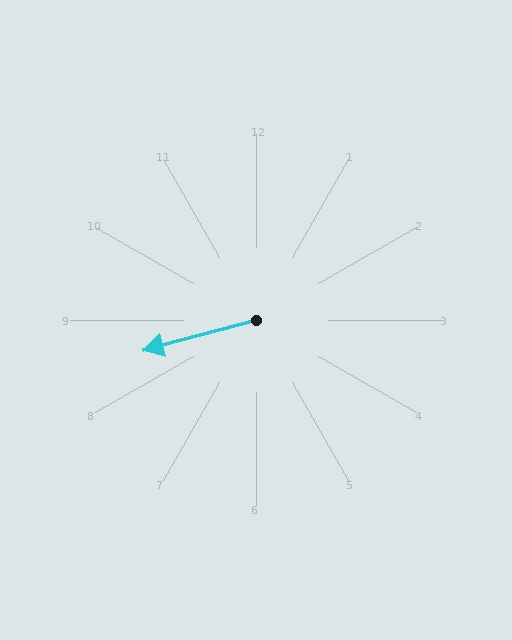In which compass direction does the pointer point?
West.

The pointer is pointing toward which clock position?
Roughly 9 o'clock.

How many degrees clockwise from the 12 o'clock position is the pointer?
Approximately 255 degrees.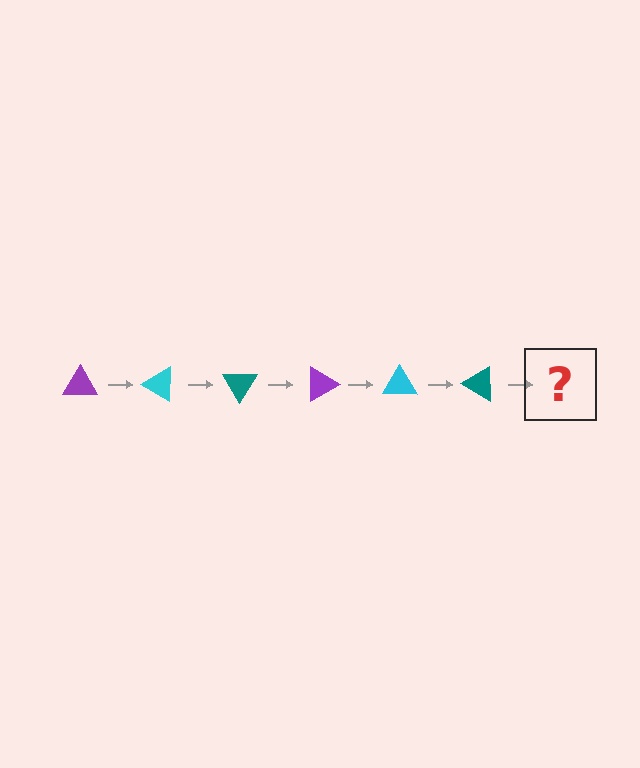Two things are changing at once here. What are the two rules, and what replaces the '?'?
The two rules are that it rotates 30 degrees each step and the color cycles through purple, cyan, and teal. The '?' should be a purple triangle, rotated 180 degrees from the start.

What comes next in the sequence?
The next element should be a purple triangle, rotated 180 degrees from the start.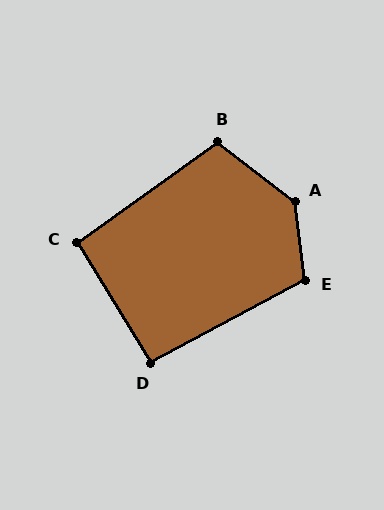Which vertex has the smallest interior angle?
D, at approximately 93 degrees.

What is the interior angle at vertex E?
Approximately 111 degrees (obtuse).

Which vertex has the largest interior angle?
A, at approximately 135 degrees.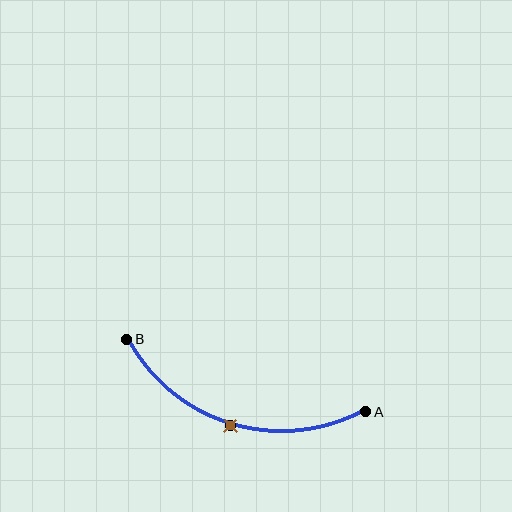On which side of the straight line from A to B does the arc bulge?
The arc bulges below the straight line connecting A and B.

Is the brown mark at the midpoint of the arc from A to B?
Yes. The brown mark lies on the arc at equal arc-length from both A and B — it is the arc midpoint.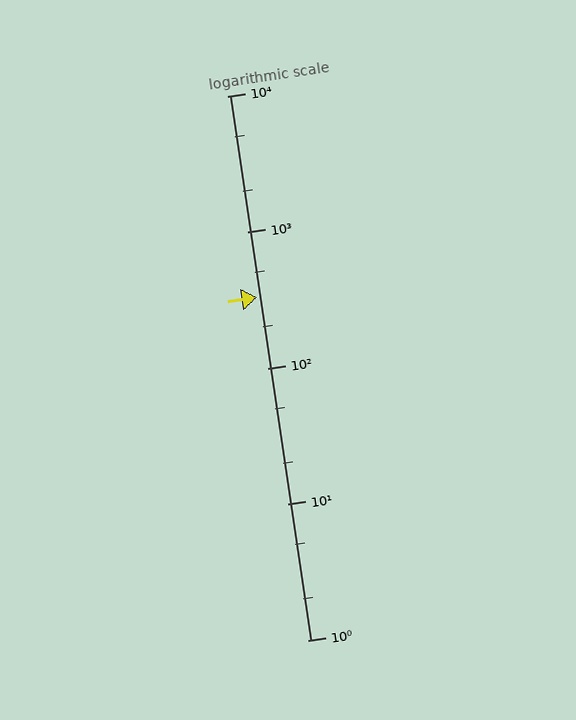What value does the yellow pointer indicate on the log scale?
The pointer indicates approximately 330.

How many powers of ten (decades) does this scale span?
The scale spans 4 decades, from 1 to 10000.